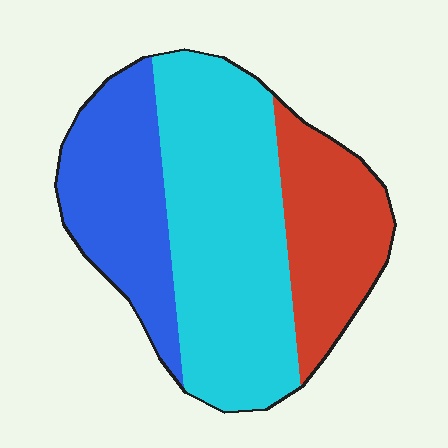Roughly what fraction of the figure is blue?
Blue takes up about one quarter (1/4) of the figure.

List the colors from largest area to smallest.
From largest to smallest: cyan, blue, red.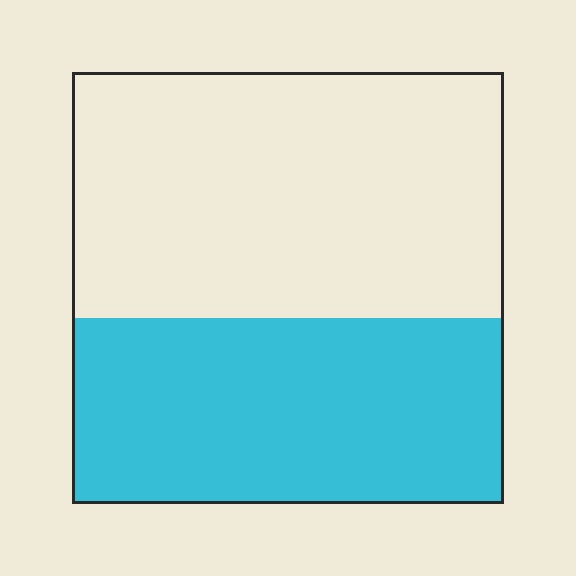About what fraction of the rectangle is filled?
About two fifths (2/5).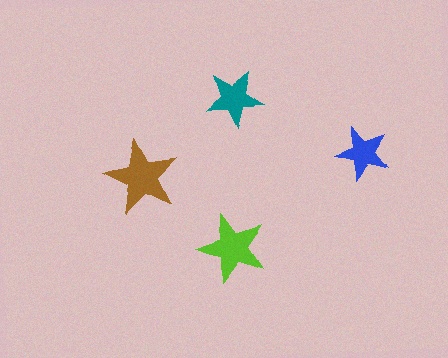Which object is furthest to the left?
The brown star is leftmost.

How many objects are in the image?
There are 4 objects in the image.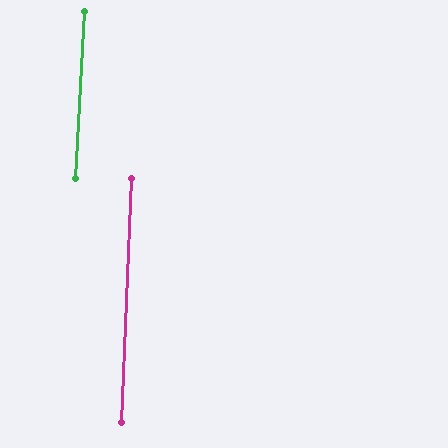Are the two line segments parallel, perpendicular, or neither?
Parallel — their directions differ by only 0.9°.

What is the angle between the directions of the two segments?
Approximately 1 degree.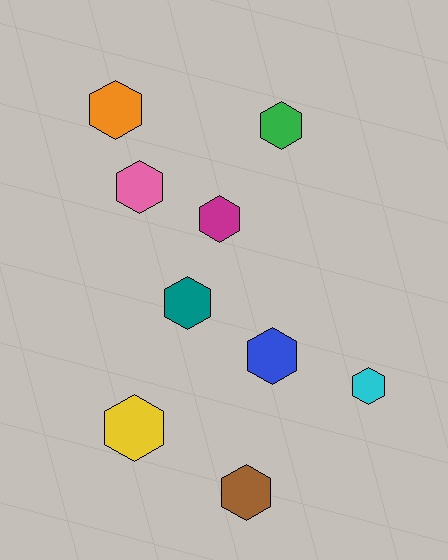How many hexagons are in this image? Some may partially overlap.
There are 9 hexagons.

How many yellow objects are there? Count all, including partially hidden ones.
There is 1 yellow object.